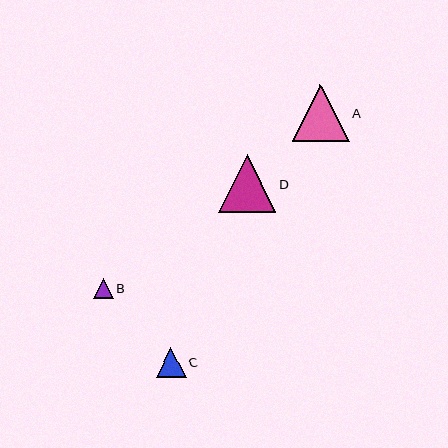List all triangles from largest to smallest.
From largest to smallest: D, A, C, B.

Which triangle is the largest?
Triangle D is the largest with a size of approximately 57 pixels.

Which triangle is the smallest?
Triangle B is the smallest with a size of approximately 20 pixels.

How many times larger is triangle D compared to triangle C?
Triangle D is approximately 1.9 times the size of triangle C.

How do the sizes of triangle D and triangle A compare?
Triangle D and triangle A are approximately the same size.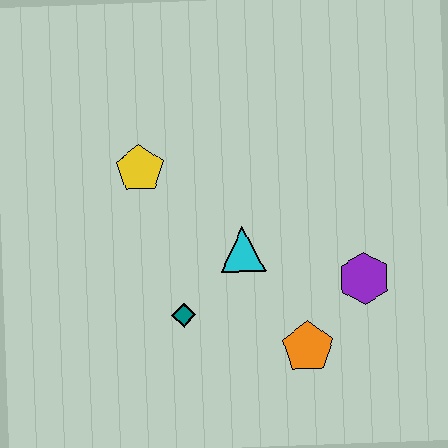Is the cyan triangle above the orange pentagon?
Yes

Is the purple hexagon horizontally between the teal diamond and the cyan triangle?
No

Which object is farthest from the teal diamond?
The purple hexagon is farthest from the teal diamond.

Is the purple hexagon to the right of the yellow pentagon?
Yes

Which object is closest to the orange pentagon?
The purple hexagon is closest to the orange pentagon.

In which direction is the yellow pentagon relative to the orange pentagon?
The yellow pentagon is above the orange pentagon.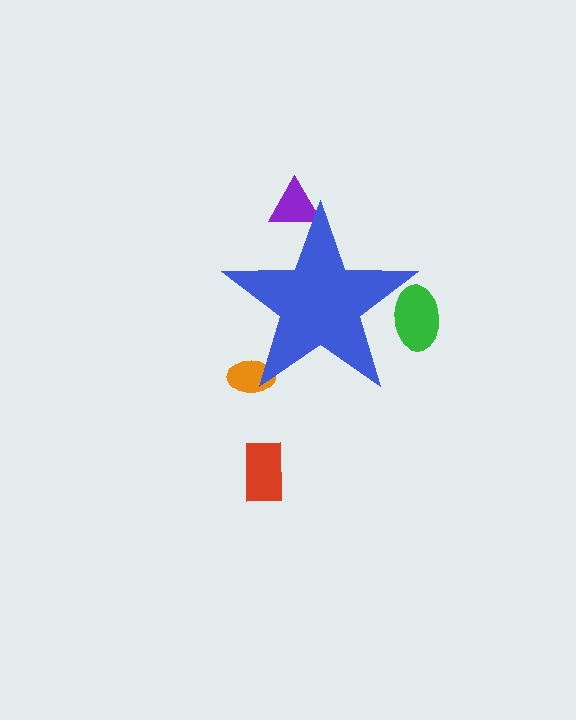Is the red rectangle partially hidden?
No, the red rectangle is fully visible.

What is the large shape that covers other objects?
A blue star.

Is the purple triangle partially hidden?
Yes, the purple triangle is partially hidden behind the blue star.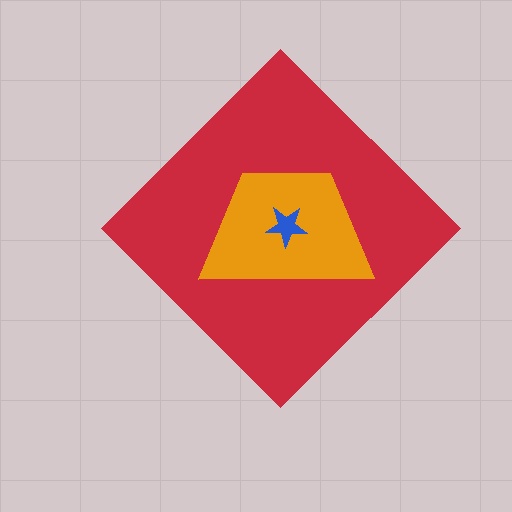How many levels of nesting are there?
3.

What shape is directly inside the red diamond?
The orange trapezoid.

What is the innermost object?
The blue star.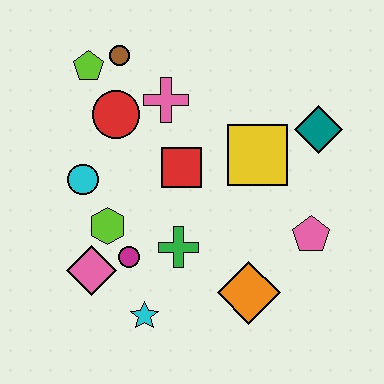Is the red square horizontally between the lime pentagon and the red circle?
No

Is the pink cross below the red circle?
No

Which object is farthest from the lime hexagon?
The teal diamond is farthest from the lime hexagon.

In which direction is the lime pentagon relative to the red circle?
The lime pentagon is above the red circle.